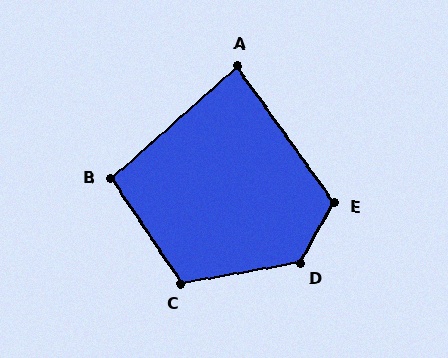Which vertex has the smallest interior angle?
A, at approximately 84 degrees.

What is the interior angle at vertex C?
Approximately 114 degrees (obtuse).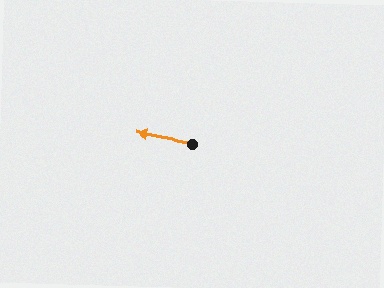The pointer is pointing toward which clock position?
Roughly 9 o'clock.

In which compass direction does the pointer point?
West.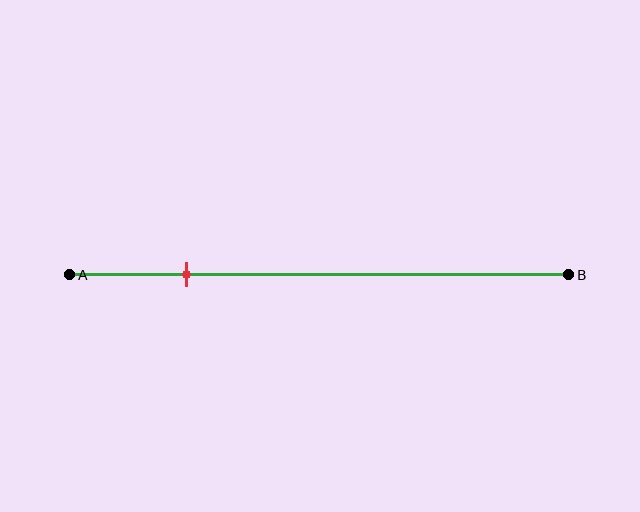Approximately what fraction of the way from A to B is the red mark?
The red mark is approximately 25% of the way from A to B.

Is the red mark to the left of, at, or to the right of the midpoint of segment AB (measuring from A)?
The red mark is to the left of the midpoint of segment AB.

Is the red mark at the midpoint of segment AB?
No, the mark is at about 25% from A, not at the 50% midpoint.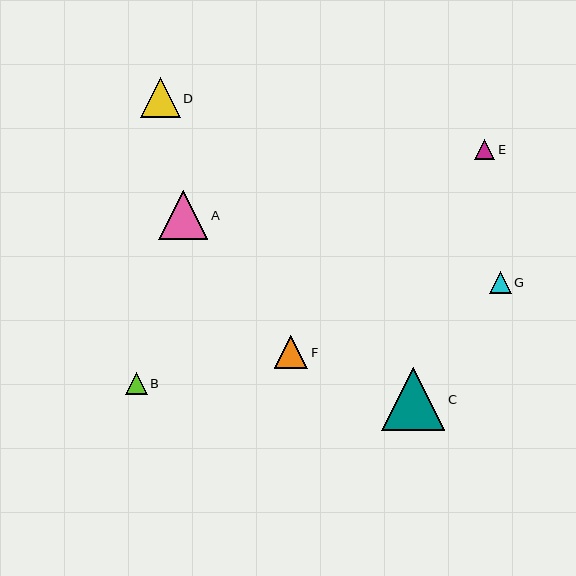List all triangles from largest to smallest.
From largest to smallest: C, A, D, F, B, G, E.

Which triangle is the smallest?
Triangle E is the smallest with a size of approximately 21 pixels.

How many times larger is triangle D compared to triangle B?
Triangle D is approximately 1.8 times the size of triangle B.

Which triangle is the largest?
Triangle C is the largest with a size of approximately 63 pixels.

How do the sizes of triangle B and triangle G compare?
Triangle B and triangle G are approximately the same size.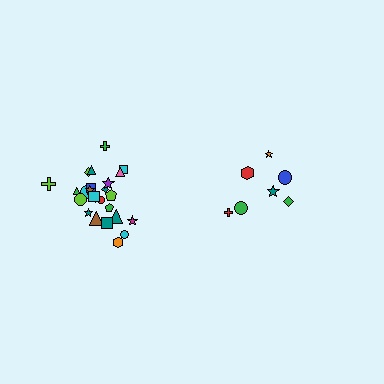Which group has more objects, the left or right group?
The left group.